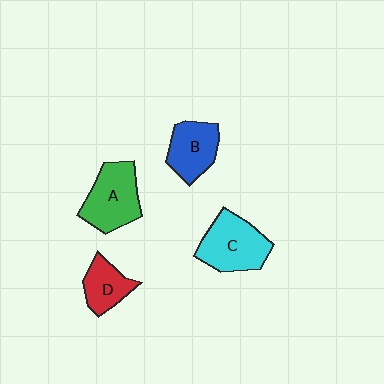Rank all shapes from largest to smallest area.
From largest to smallest: C (cyan), A (green), B (blue), D (red).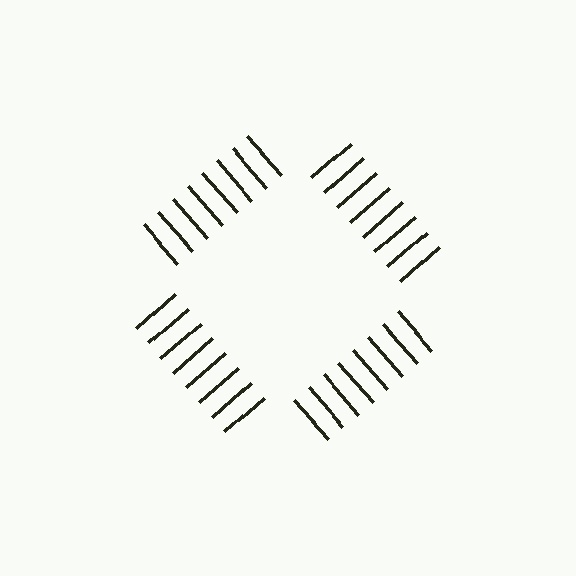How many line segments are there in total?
32 — 8 along each of the 4 edges.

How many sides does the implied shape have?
4 sides — the line-ends trace a square.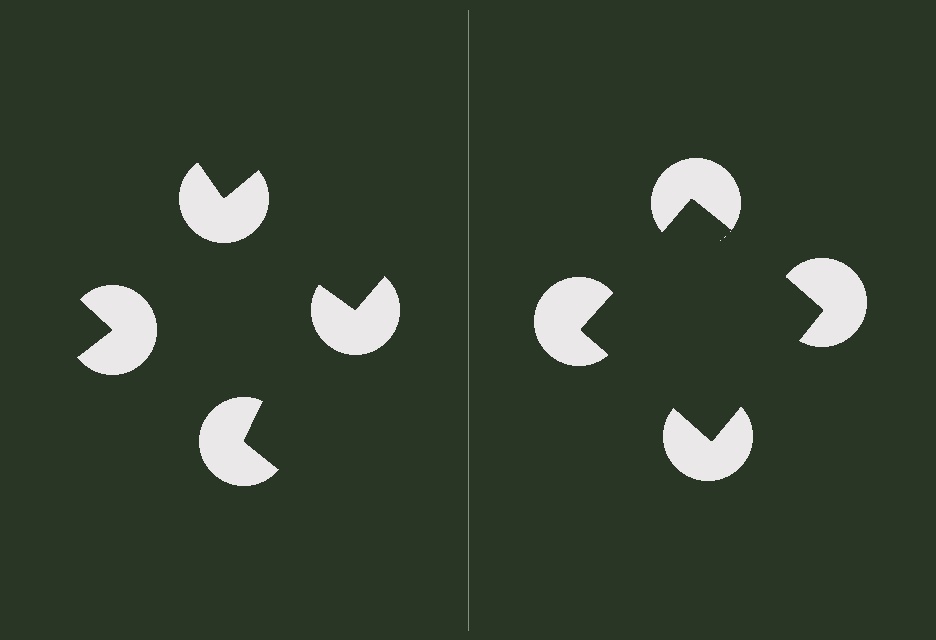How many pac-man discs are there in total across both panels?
8 — 4 on each side.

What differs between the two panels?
The pac-man discs are positioned identically on both sides; only the wedge orientations differ. On the right they align to a square; on the left they are misaligned.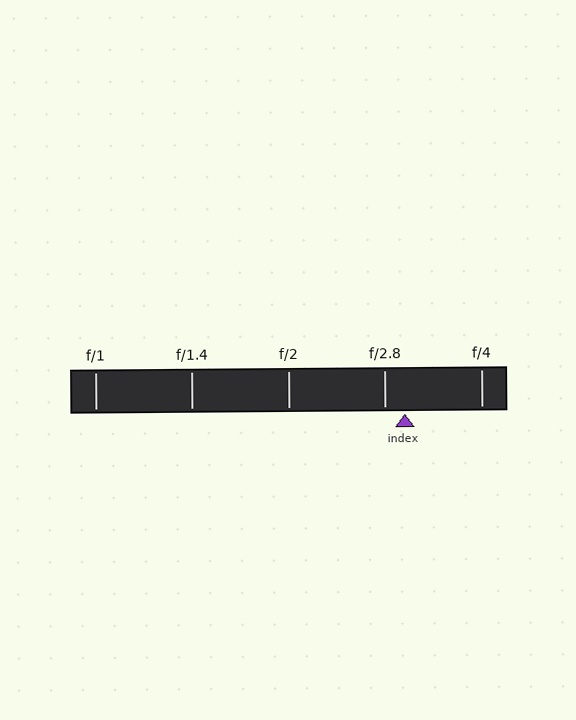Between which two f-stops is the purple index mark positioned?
The index mark is between f/2.8 and f/4.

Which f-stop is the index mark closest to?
The index mark is closest to f/2.8.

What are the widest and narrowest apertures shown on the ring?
The widest aperture shown is f/1 and the narrowest is f/4.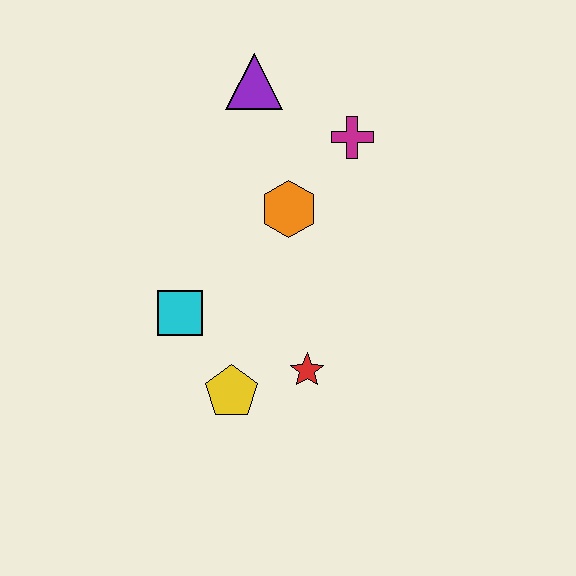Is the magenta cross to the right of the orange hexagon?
Yes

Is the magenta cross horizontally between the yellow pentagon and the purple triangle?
No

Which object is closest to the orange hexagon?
The magenta cross is closest to the orange hexagon.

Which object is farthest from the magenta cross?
The yellow pentagon is farthest from the magenta cross.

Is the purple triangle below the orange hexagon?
No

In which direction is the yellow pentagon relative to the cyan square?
The yellow pentagon is below the cyan square.